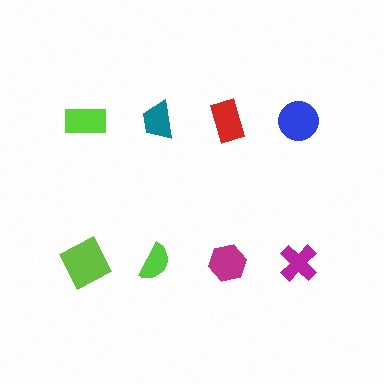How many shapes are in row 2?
4 shapes.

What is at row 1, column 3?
A red rectangle.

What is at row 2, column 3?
A magenta hexagon.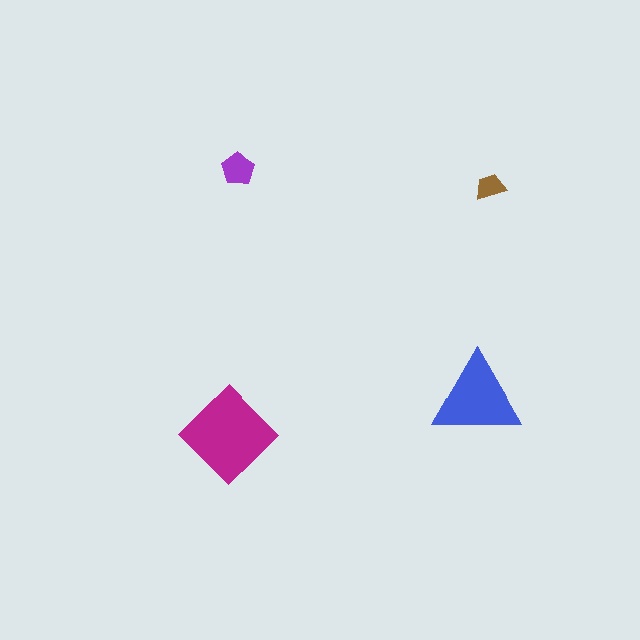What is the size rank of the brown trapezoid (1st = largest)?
4th.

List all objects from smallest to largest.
The brown trapezoid, the purple pentagon, the blue triangle, the magenta diamond.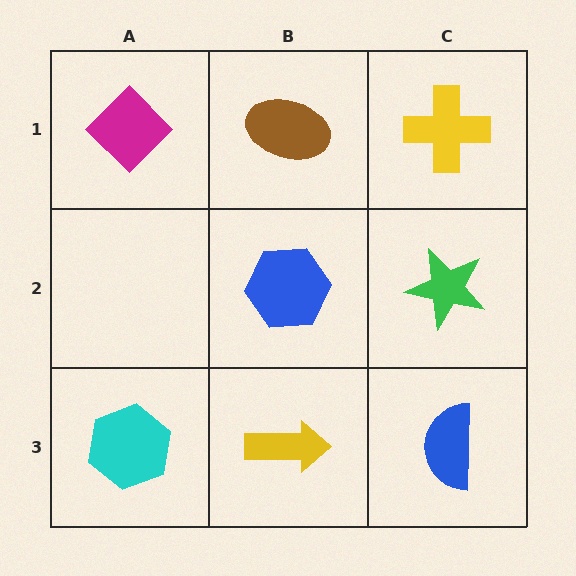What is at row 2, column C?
A green star.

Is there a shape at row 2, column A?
No, that cell is empty.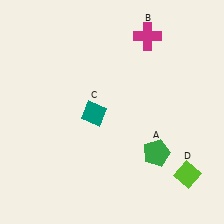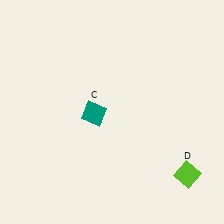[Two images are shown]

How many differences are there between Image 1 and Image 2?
There are 2 differences between the two images.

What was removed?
The green pentagon (A), the magenta cross (B) were removed in Image 2.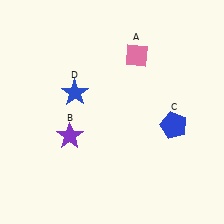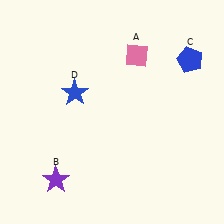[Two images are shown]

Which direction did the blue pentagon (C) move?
The blue pentagon (C) moved up.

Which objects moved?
The objects that moved are: the purple star (B), the blue pentagon (C).